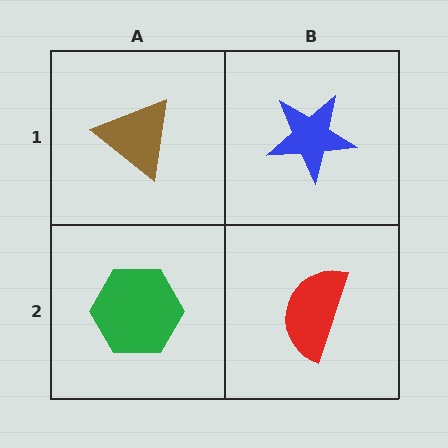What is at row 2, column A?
A green hexagon.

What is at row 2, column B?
A red semicircle.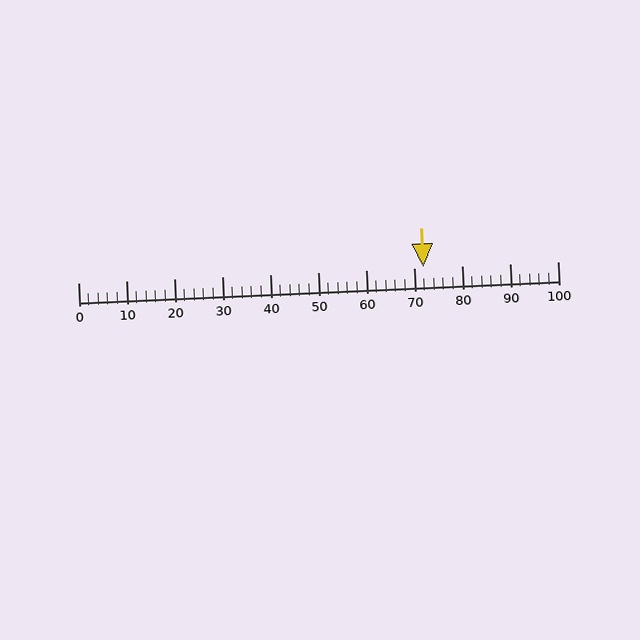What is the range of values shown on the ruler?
The ruler shows values from 0 to 100.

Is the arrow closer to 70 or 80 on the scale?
The arrow is closer to 70.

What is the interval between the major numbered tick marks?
The major tick marks are spaced 10 units apart.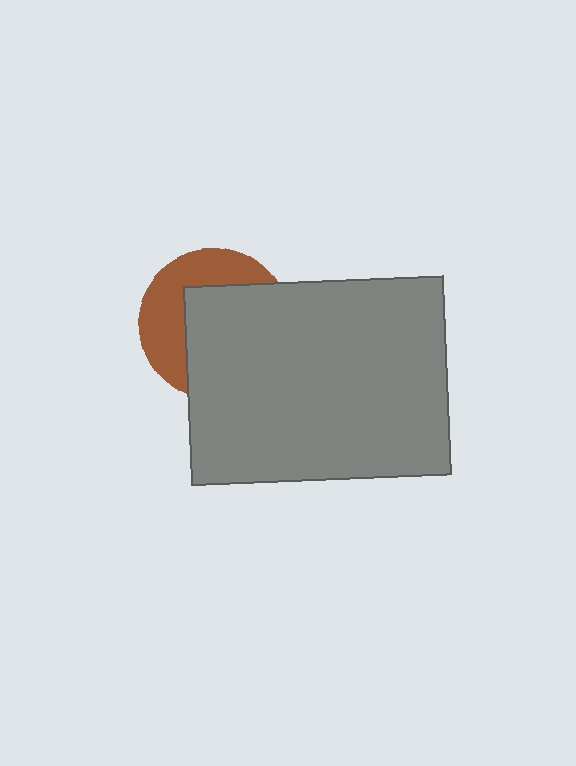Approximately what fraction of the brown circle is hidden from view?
Roughly 59% of the brown circle is hidden behind the gray rectangle.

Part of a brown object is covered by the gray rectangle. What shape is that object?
It is a circle.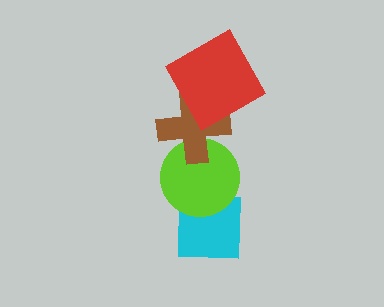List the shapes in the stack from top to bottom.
From top to bottom: the red square, the brown cross, the lime circle, the cyan square.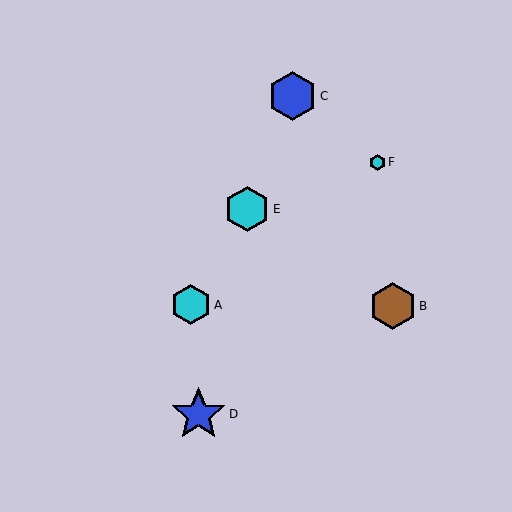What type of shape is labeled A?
Shape A is a cyan hexagon.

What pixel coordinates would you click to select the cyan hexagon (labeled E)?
Click at (247, 209) to select the cyan hexagon E.